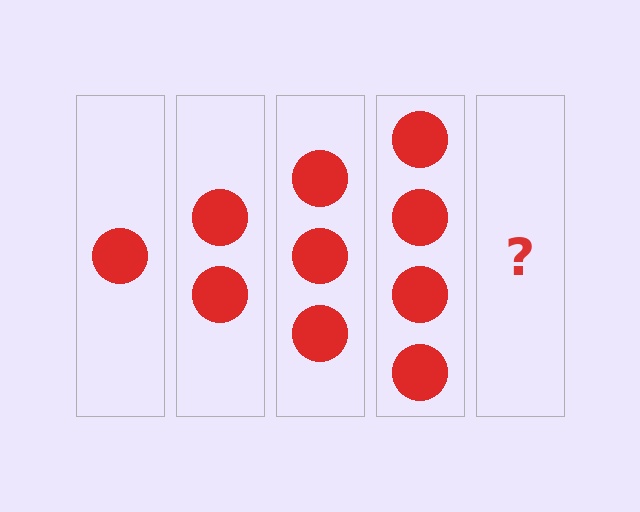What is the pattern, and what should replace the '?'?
The pattern is that each step adds one more circle. The '?' should be 5 circles.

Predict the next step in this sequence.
The next step is 5 circles.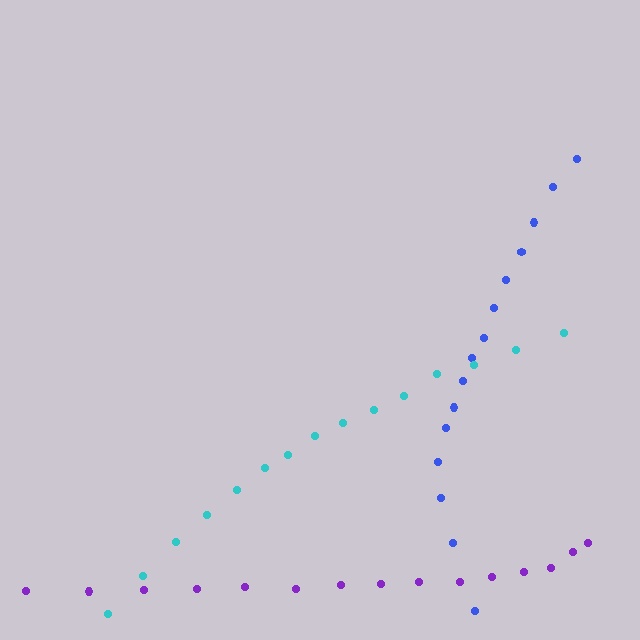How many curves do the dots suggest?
There are 3 distinct paths.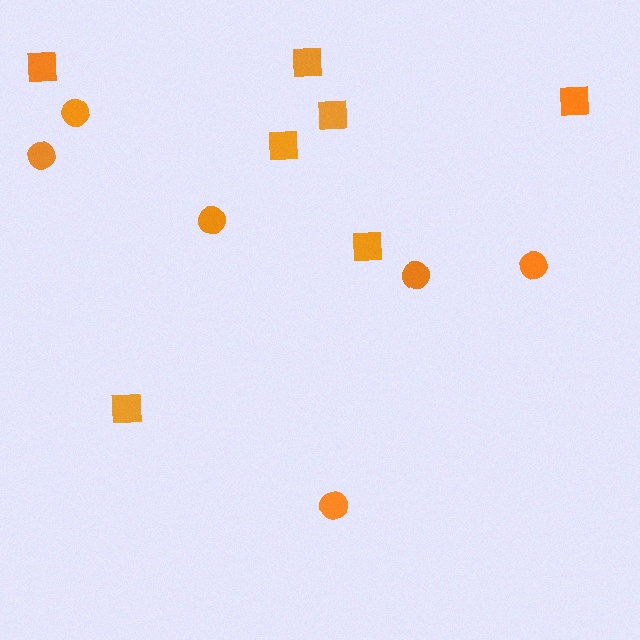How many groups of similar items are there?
There are 2 groups: one group of squares (7) and one group of circles (6).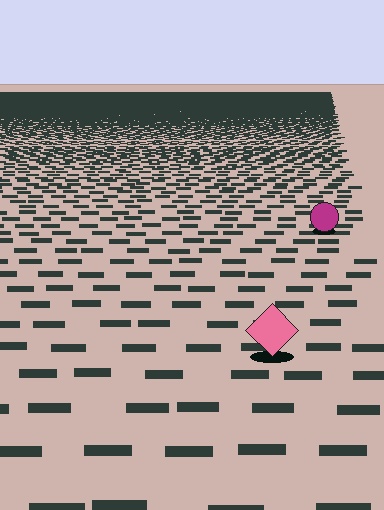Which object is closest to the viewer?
The pink diamond is closest. The texture marks near it are larger and more spread out.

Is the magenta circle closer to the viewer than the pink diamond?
No. The pink diamond is closer — you can tell from the texture gradient: the ground texture is coarser near it.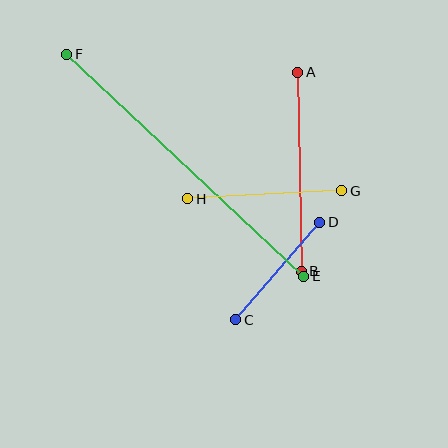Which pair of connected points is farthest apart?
Points E and F are farthest apart.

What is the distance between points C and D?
The distance is approximately 129 pixels.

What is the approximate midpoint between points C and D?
The midpoint is at approximately (278, 271) pixels.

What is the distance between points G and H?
The distance is approximately 154 pixels.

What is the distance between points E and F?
The distance is approximately 325 pixels.